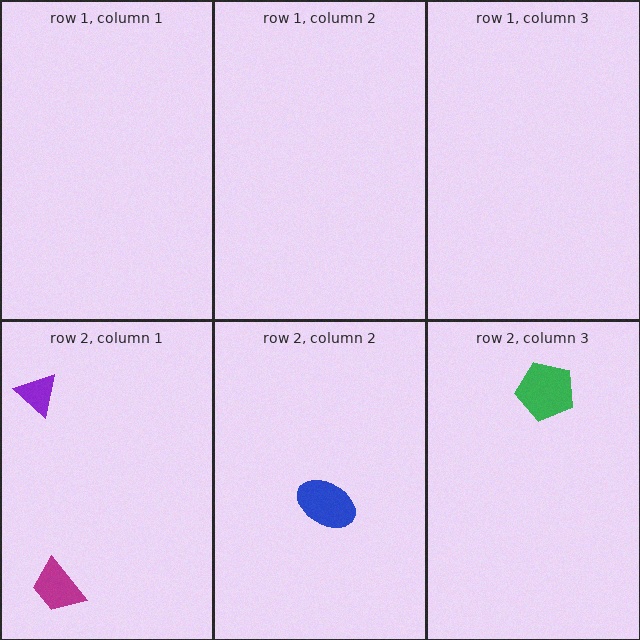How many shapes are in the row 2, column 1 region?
2.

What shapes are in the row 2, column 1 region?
The purple triangle, the magenta trapezoid.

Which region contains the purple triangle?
The row 2, column 1 region.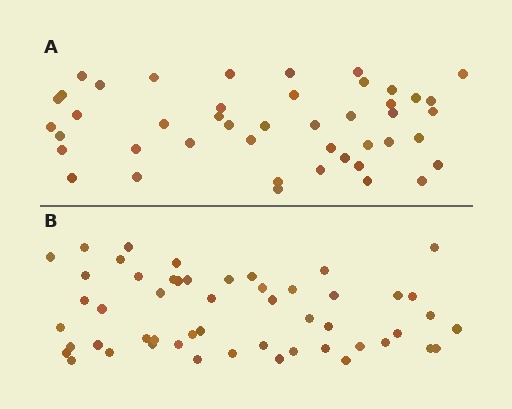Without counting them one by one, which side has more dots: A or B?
Region B (the bottom region) has more dots.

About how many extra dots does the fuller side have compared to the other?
Region B has roughly 8 or so more dots than region A.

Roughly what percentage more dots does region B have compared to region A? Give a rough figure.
About 15% more.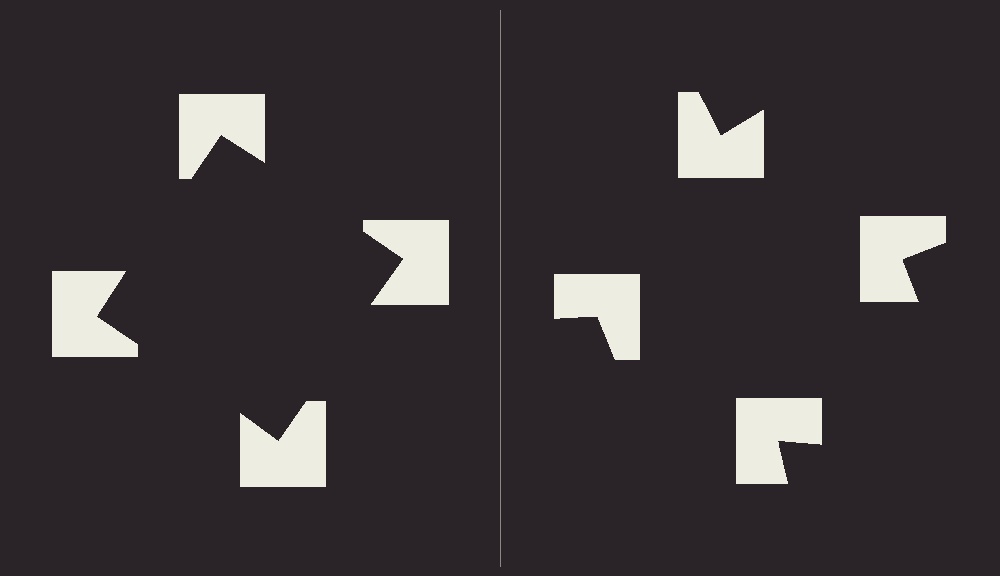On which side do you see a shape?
An illusory square appears on the left side. On the right side the wedge cuts are rotated, so no coherent shape forms.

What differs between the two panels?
The notched squares are positioned identically on both sides; only the wedge orientations differ. On the left they align to a square; on the right they are misaligned.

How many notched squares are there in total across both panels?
8 — 4 on each side.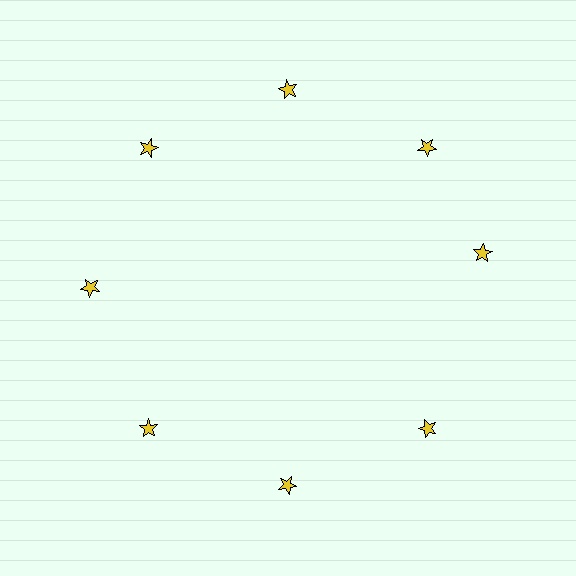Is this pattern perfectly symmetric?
No. The 8 yellow stars are arranged in a ring, but one element near the 3 o'clock position is rotated out of alignment along the ring, breaking the 8-fold rotational symmetry.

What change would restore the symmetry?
The symmetry would be restored by rotating it back into even spacing with its neighbors so that all 8 stars sit at equal angles and equal distance from the center.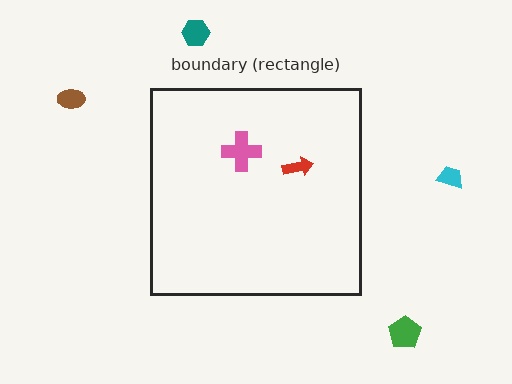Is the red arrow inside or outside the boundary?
Inside.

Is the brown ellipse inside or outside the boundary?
Outside.